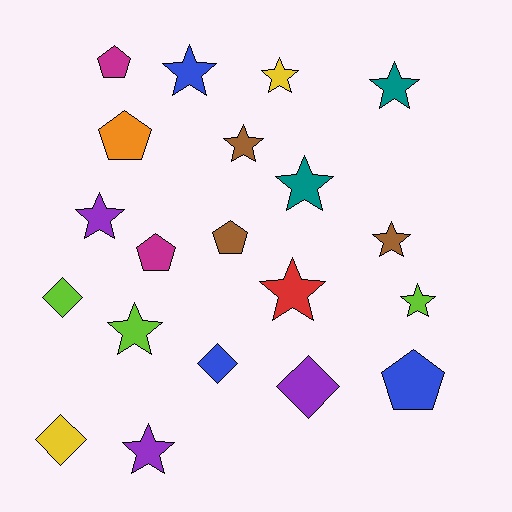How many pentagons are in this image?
There are 5 pentagons.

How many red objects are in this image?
There is 1 red object.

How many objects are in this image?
There are 20 objects.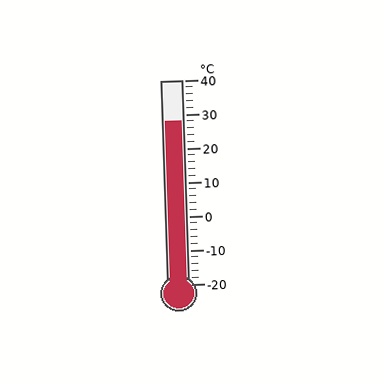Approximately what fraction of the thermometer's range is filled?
The thermometer is filled to approximately 80% of its range.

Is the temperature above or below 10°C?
The temperature is above 10°C.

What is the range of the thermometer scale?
The thermometer scale ranges from -20°C to 40°C.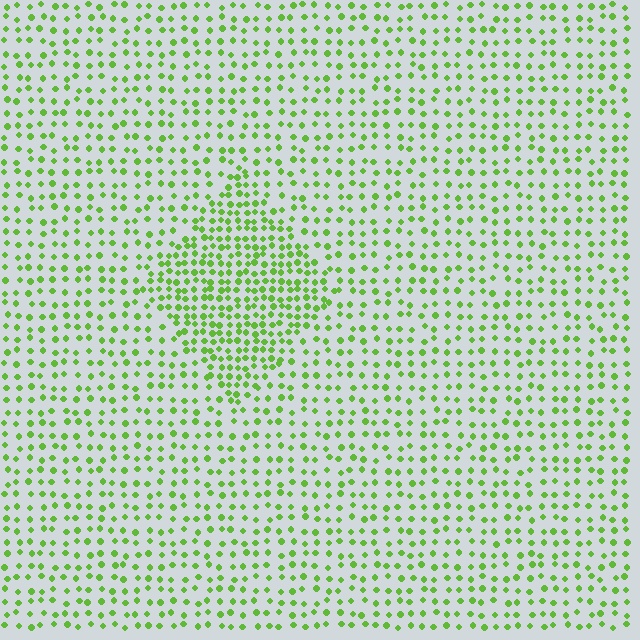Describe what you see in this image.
The image contains small lime elements arranged at two different densities. A diamond-shaped region is visible where the elements are more densely packed than the surrounding area.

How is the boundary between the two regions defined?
The boundary is defined by a change in element density (approximately 1.9x ratio). All elements are the same color, size, and shape.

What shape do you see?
I see a diamond.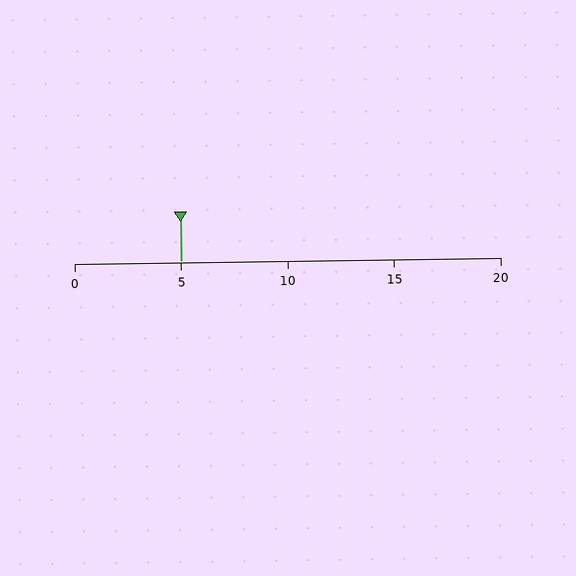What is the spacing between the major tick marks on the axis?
The major ticks are spaced 5 apart.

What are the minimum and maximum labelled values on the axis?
The axis runs from 0 to 20.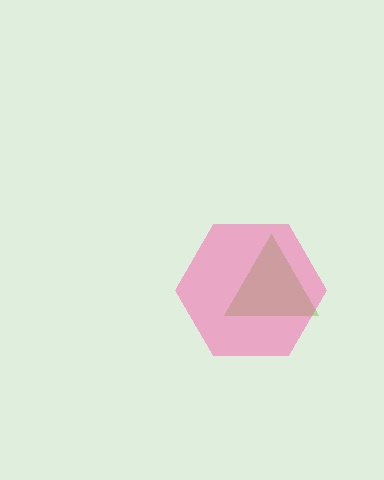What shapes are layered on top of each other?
The layered shapes are: a lime triangle, a pink hexagon.